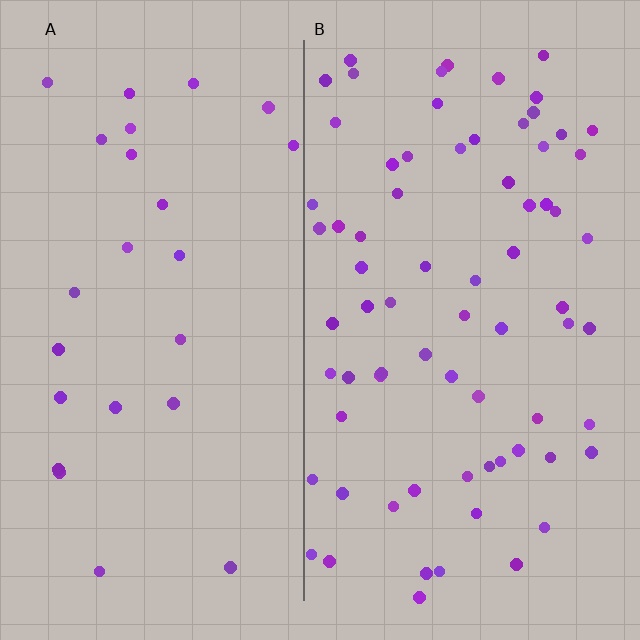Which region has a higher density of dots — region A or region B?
B (the right).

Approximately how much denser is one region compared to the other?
Approximately 3.0× — region B over region A.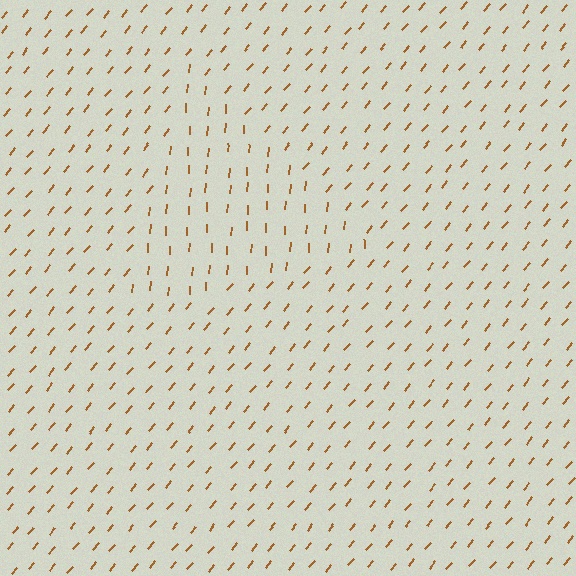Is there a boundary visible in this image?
Yes, there is a texture boundary formed by a change in line orientation.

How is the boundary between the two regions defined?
The boundary is defined purely by a change in line orientation (approximately 37 degrees difference). All lines are the same color and thickness.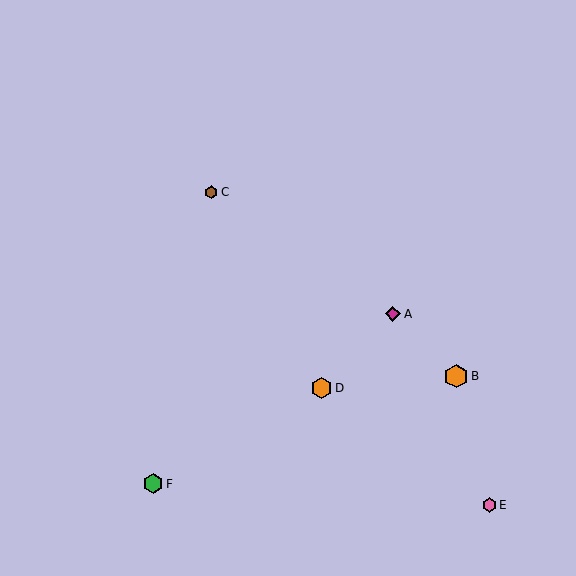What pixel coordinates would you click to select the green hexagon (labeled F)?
Click at (153, 484) to select the green hexagon F.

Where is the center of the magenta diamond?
The center of the magenta diamond is at (393, 314).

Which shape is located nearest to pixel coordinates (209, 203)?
The brown hexagon (labeled C) at (211, 192) is nearest to that location.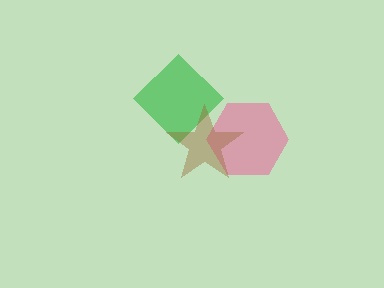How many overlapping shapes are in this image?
There are 3 overlapping shapes in the image.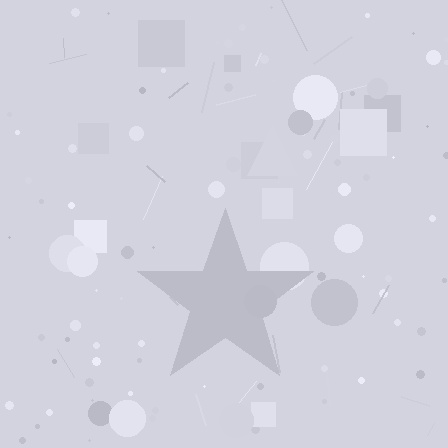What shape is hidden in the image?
A star is hidden in the image.